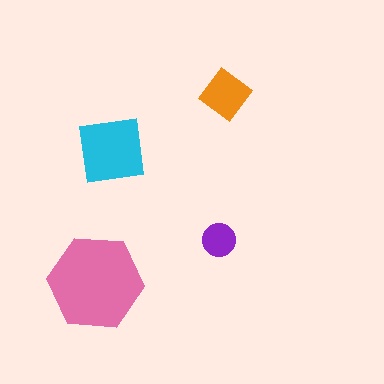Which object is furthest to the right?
The orange diamond is rightmost.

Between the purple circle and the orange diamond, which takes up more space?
The orange diamond.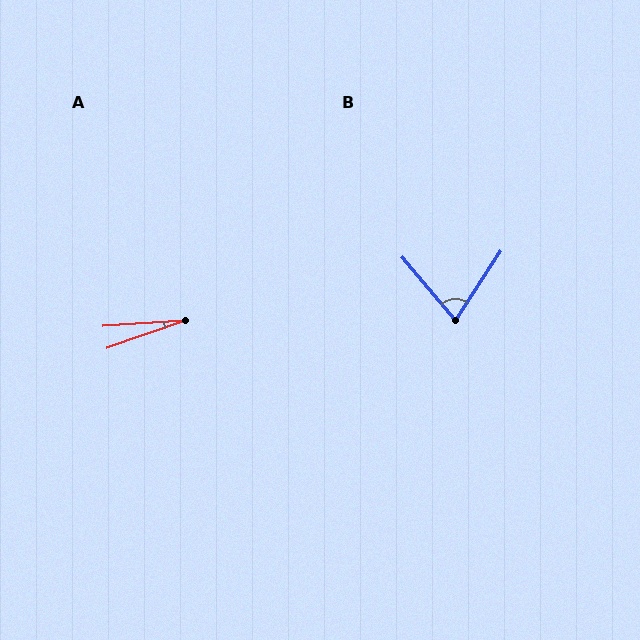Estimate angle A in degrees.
Approximately 16 degrees.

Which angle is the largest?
B, at approximately 74 degrees.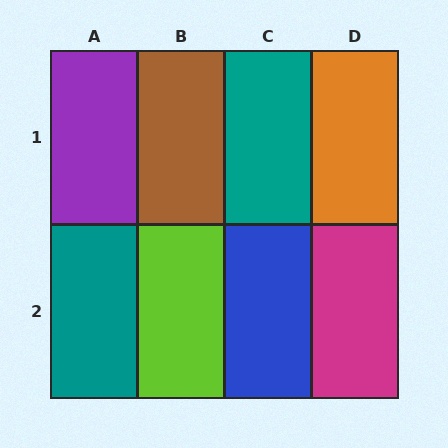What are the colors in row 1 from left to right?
Purple, brown, teal, orange.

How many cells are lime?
1 cell is lime.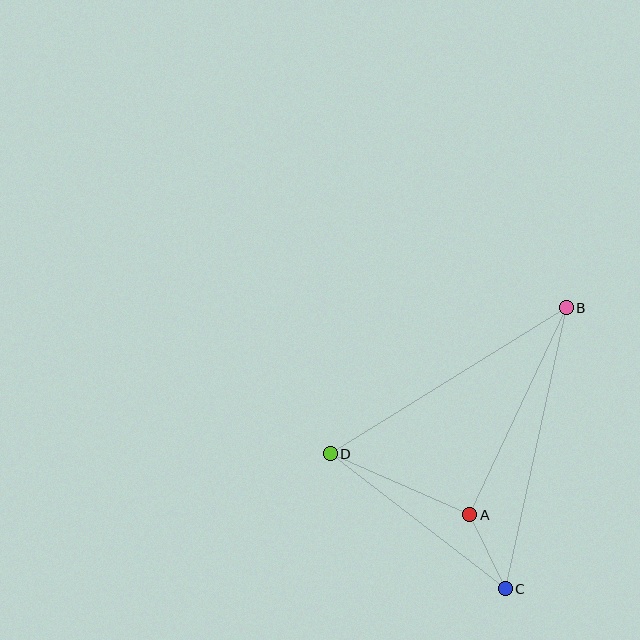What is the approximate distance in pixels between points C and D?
The distance between C and D is approximately 221 pixels.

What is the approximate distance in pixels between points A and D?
The distance between A and D is approximately 153 pixels.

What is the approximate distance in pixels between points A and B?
The distance between A and B is approximately 228 pixels.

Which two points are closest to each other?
Points A and C are closest to each other.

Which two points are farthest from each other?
Points B and C are farthest from each other.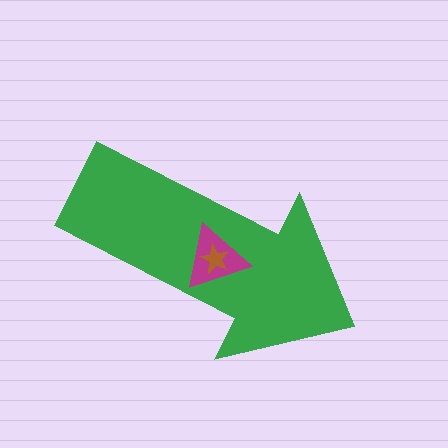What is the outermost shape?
The green arrow.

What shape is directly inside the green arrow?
The magenta triangle.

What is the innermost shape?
The brown star.